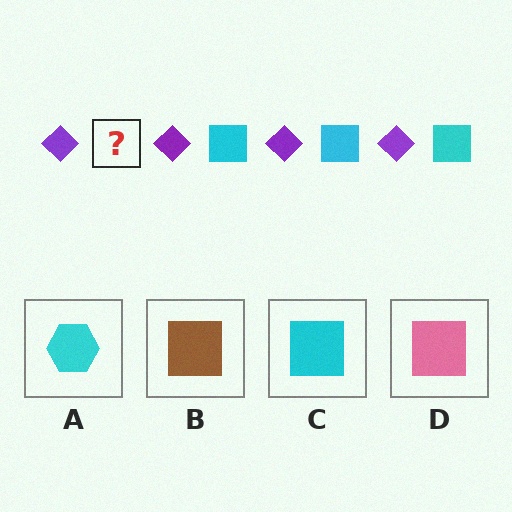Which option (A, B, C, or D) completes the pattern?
C.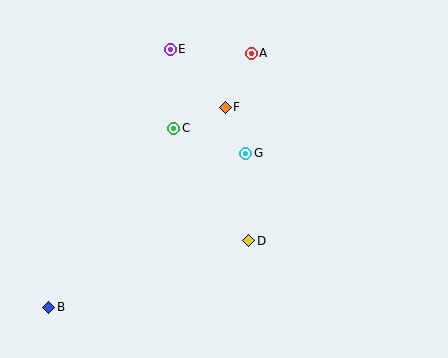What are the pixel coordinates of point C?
Point C is at (174, 128).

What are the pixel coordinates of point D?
Point D is at (249, 241).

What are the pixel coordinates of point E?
Point E is at (170, 49).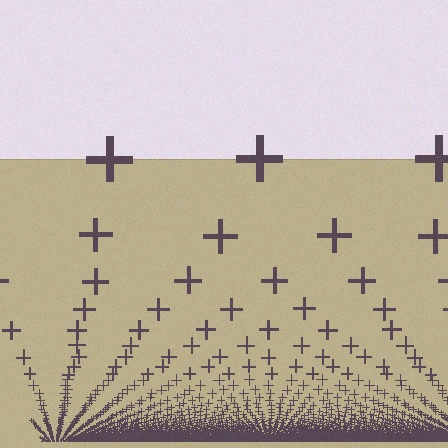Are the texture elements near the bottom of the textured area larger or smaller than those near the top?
Smaller. The gradient is inverted — elements near the bottom are smaller and denser.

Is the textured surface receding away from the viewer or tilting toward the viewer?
The surface appears to tilt toward the viewer. Texture elements get larger and sparser toward the top.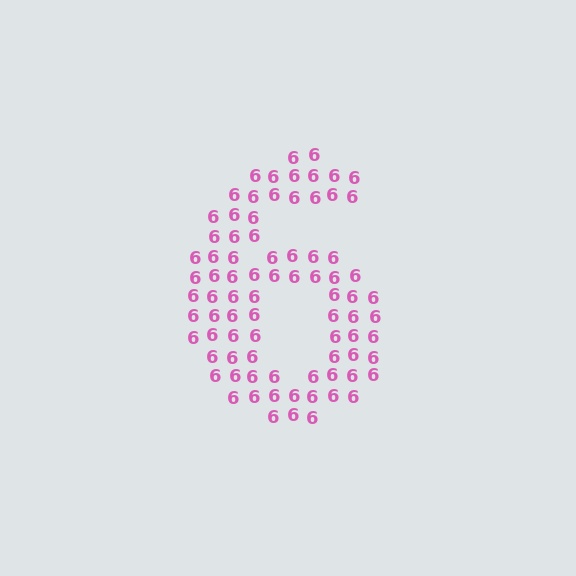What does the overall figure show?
The overall figure shows the digit 6.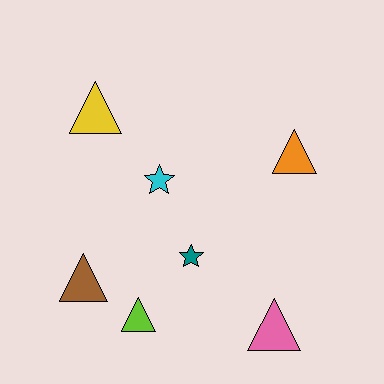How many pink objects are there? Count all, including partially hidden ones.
There is 1 pink object.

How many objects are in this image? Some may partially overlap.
There are 7 objects.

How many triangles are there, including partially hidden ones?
There are 5 triangles.